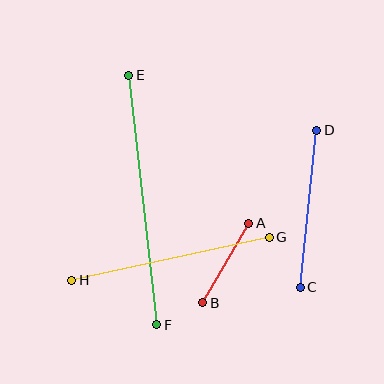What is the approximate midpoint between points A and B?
The midpoint is at approximately (226, 263) pixels.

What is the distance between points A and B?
The distance is approximately 92 pixels.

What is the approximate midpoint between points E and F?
The midpoint is at approximately (143, 200) pixels.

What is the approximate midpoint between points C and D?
The midpoint is at approximately (308, 209) pixels.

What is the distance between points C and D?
The distance is approximately 158 pixels.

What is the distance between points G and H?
The distance is approximately 203 pixels.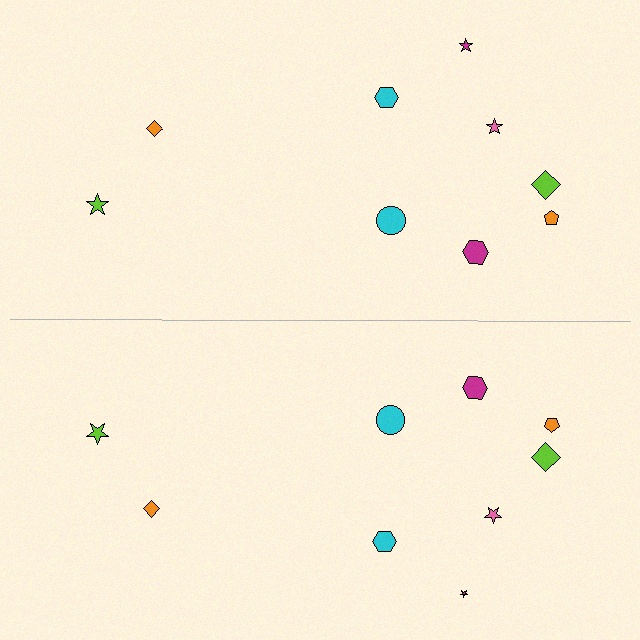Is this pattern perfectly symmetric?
No, the pattern is not perfectly symmetric. The magenta star on the bottom side has a different size than its mirror counterpart.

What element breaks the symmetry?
The magenta star on the bottom side has a different size than its mirror counterpart.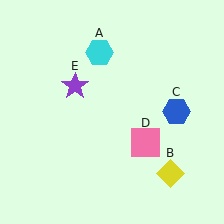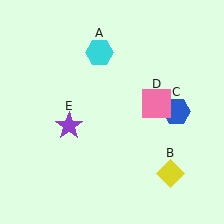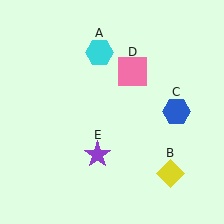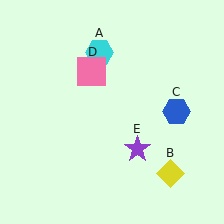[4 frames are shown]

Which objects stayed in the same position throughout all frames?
Cyan hexagon (object A) and yellow diamond (object B) and blue hexagon (object C) remained stationary.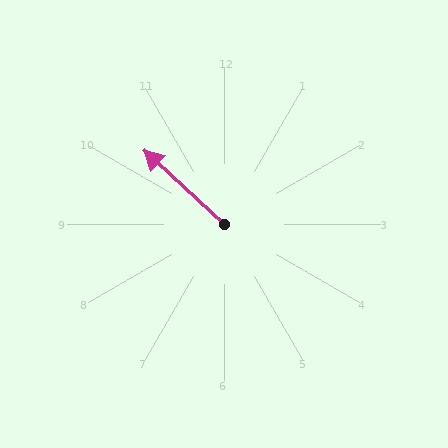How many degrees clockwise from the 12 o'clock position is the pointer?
Approximately 313 degrees.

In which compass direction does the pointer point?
Northwest.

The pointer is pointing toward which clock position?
Roughly 10 o'clock.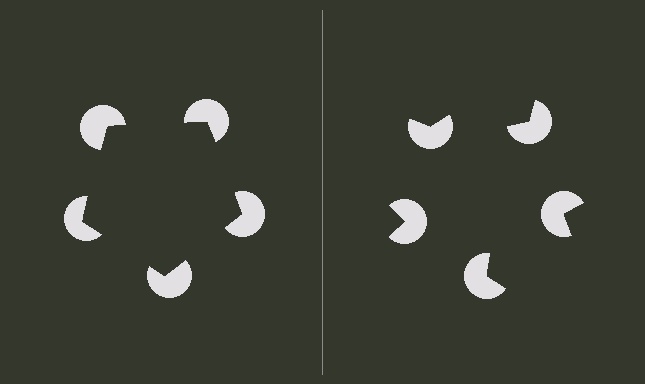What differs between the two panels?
The pac-man discs are positioned identically on both sides; only the wedge orientations differ. On the left they align to a pentagon; on the right they are misaligned.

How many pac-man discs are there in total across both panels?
10 — 5 on each side.